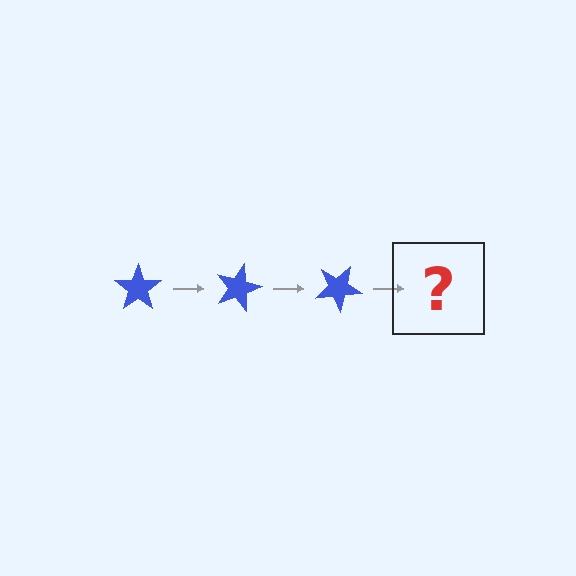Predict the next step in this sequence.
The next step is a blue star rotated 45 degrees.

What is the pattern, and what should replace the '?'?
The pattern is that the star rotates 15 degrees each step. The '?' should be a blue star rotated 45 degrees.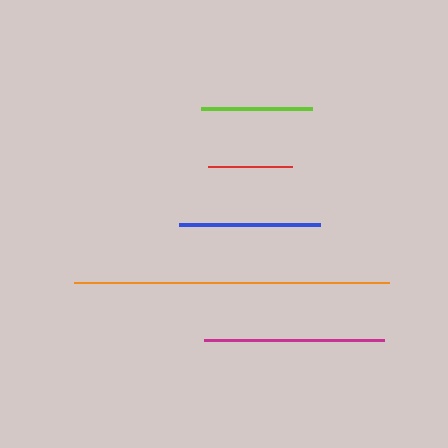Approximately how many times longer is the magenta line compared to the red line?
The magenta line is approximately 2.1 times the length of the red line.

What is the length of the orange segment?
The orange segment is approximately 315 pixels long.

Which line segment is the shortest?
The red line is the shortest at approximately 85 pixels.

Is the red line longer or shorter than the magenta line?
The magenta line is longer than the red line.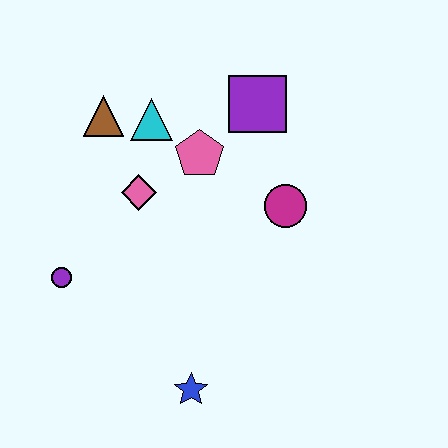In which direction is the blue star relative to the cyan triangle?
The blue star is below the cyan triangle.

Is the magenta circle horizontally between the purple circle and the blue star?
No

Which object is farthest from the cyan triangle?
The blue star is farthest from the cyan triangle.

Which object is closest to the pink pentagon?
The cyan triangle is closest to the pink pentagon.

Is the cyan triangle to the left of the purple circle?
No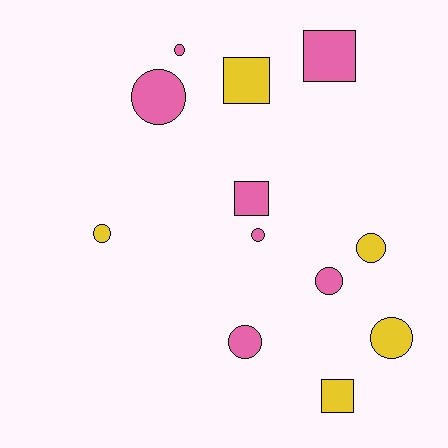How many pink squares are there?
There are 2 pink squares.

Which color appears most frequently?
Pink, with 7 objects.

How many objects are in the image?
There are 12 objects.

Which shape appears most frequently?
Circle, with 8 objects.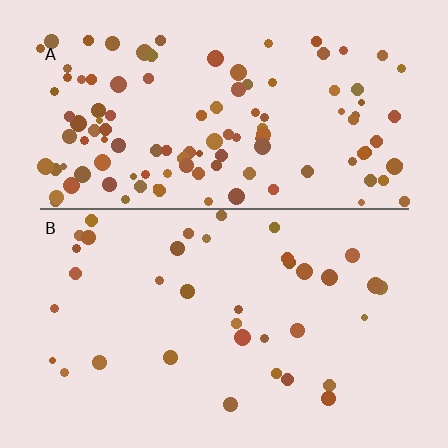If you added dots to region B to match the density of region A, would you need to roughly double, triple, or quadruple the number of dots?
Approximately triple.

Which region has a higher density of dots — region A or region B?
A (the top).